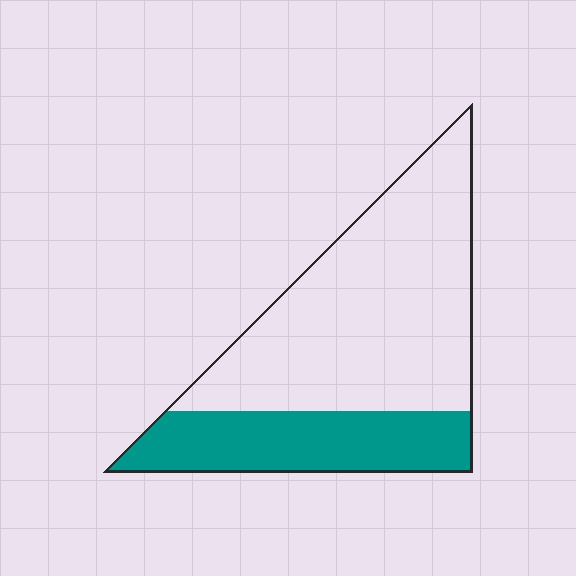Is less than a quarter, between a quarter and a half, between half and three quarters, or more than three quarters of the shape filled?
Between a quarter and a half.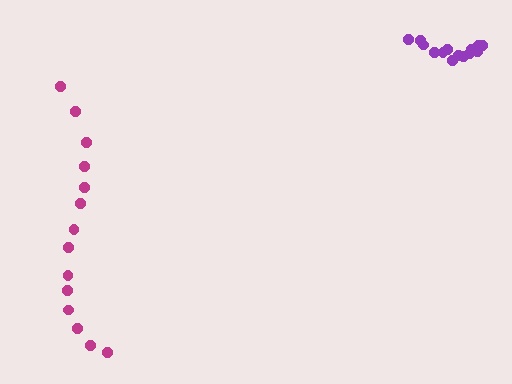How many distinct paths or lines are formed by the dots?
There are 2 distinct paths.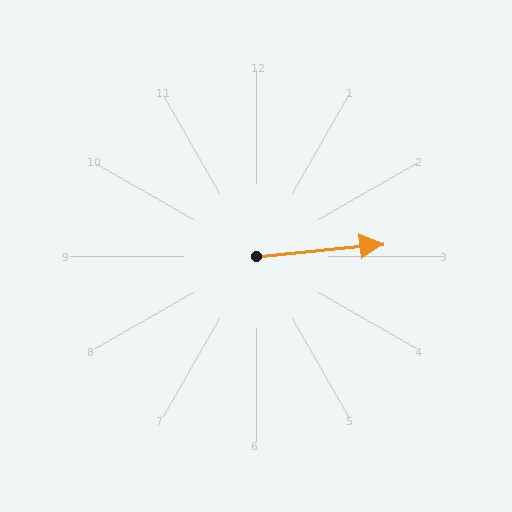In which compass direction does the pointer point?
East.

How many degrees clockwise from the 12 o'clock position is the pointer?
Approximately 84 degrees.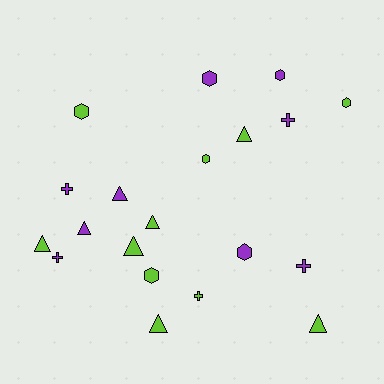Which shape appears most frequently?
Triangle, with 8 objects.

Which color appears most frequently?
Lime, with 11 objects.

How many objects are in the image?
There are 20 objects.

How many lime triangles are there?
There are 6 lime triangles.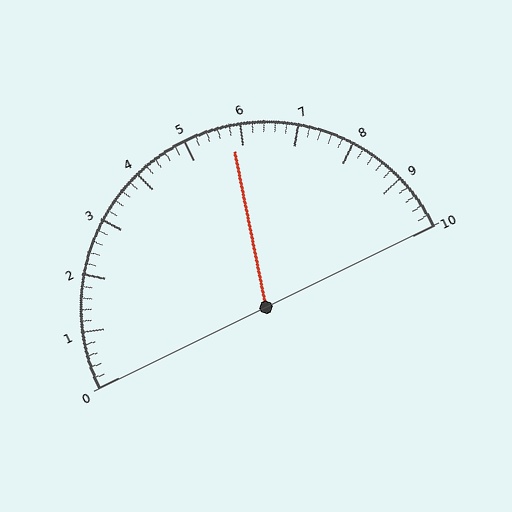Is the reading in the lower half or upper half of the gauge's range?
The reading is in the upper half of the range (0 to 10).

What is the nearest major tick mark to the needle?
The nearest major tick mark is 6.